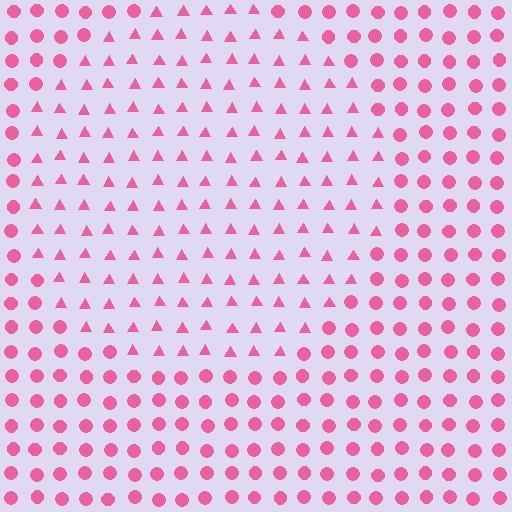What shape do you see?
I see a circle.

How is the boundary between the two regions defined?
The boundary is defined by a change in element shape: triangles inside vs. circles outside. All elements share the same color and spacing.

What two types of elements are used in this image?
The image uses triangles inside the circle region and circles outside it.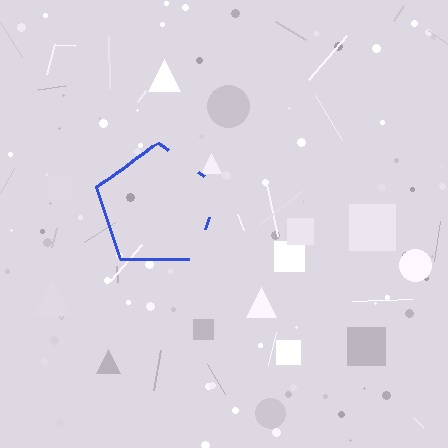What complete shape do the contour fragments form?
The contour fragments form a pentagon.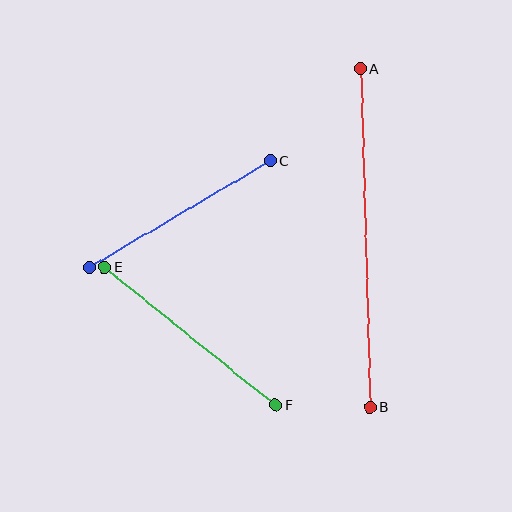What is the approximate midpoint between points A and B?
The midpoint is at approximately (365, 238) pixels.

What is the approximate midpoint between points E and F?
The midpoint is at approximately (190, 336) pixels.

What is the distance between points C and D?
The distance is approximately 210 pixels.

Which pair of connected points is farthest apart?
Points A and B are farthest apart.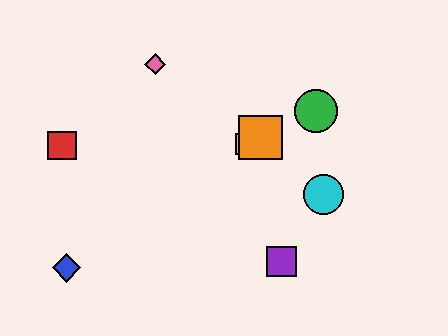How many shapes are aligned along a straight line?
3 shapes (the green circle, the yellow square, the orange square) are aligned along a straight line.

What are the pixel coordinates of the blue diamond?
The blue diamond is at (67, 268).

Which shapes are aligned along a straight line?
The green circle, the yellow square, the orange square are aligned along a straight line.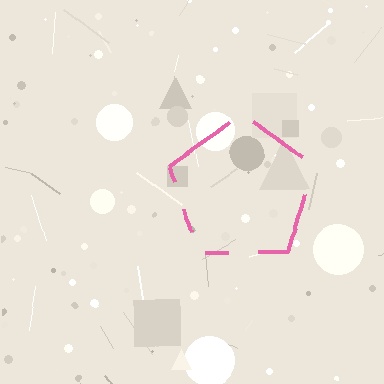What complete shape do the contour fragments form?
The contour fragments form a pentagon.